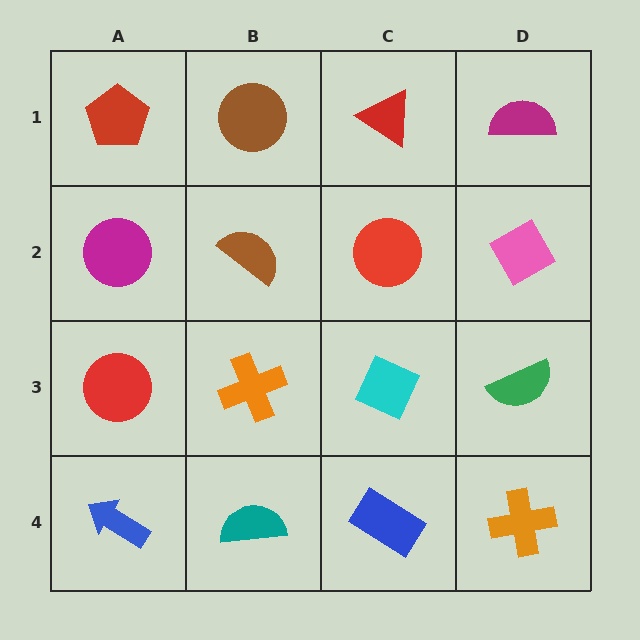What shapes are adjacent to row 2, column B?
A brown circle (row 1, column B), an orange cross (row 3, column B), a magenta circle (row 2, column A), a red circle (row 2, column C).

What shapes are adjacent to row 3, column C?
A red circle (row 2, column C), a blue rectangle (row 4, column C), an orange cross (row 3, column B), a green semicircle (row 3, column D).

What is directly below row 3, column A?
A blue arrow.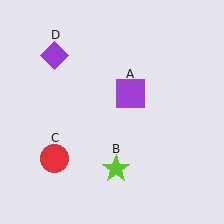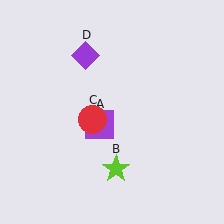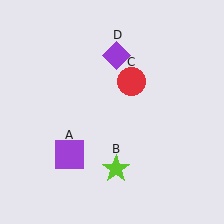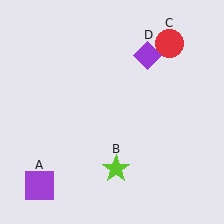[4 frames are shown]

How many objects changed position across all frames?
3 objects changed position: purple square (object A), red circle (object C), purple diamond (object D).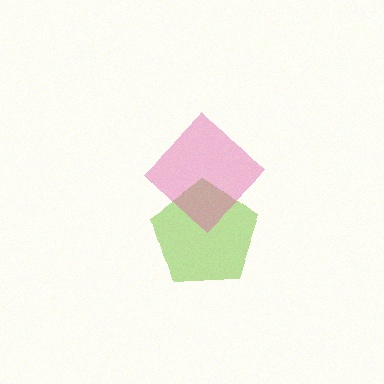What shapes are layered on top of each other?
The layered shapes are: a lime pentagon, a pink diamond.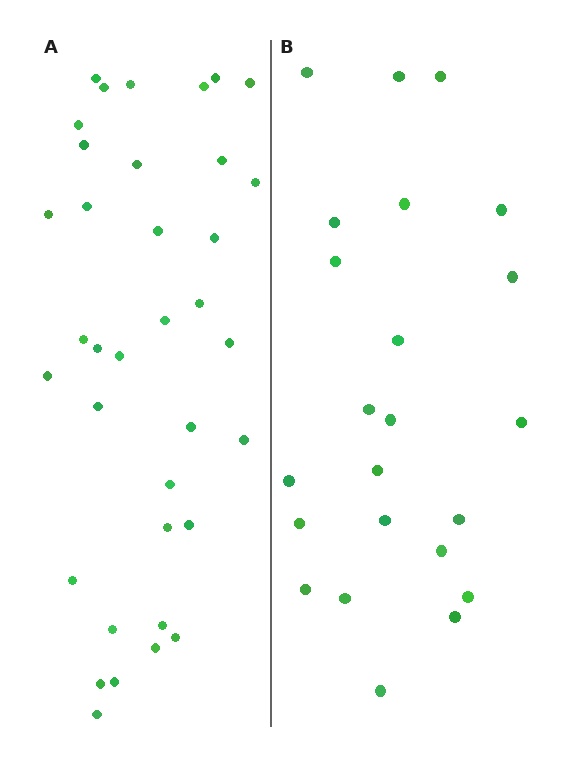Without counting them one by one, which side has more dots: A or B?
Region A (the left region) has more dots.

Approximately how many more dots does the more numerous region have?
Region A has approximately 15 more dots than region B.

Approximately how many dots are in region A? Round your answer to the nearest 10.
About 40 dots. (The exact count is 36, which rounds to 40.)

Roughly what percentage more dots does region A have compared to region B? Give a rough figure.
About 55% more.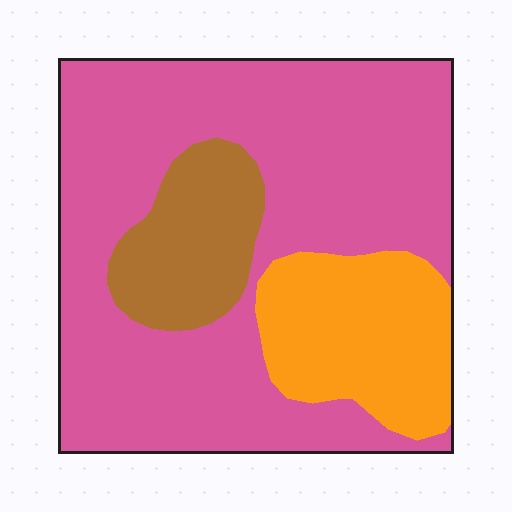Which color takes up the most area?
Pink, at roughly 65%.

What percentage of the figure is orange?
Orange takes up about one fifth (1/5) of the figure.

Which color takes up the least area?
Brown, at roughly 15%.